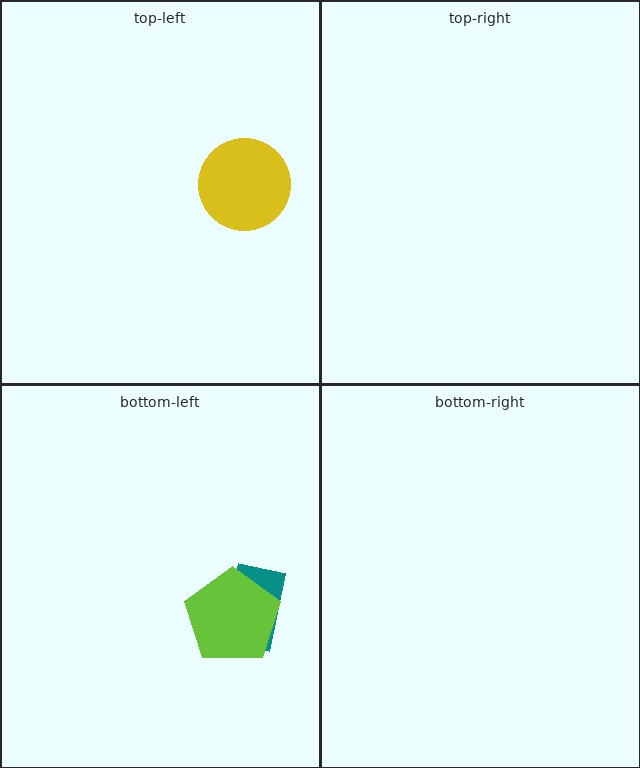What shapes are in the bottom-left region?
The teal rectangle, the lime pentagon.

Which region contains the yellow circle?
The top-left region.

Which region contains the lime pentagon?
The bottom-left region.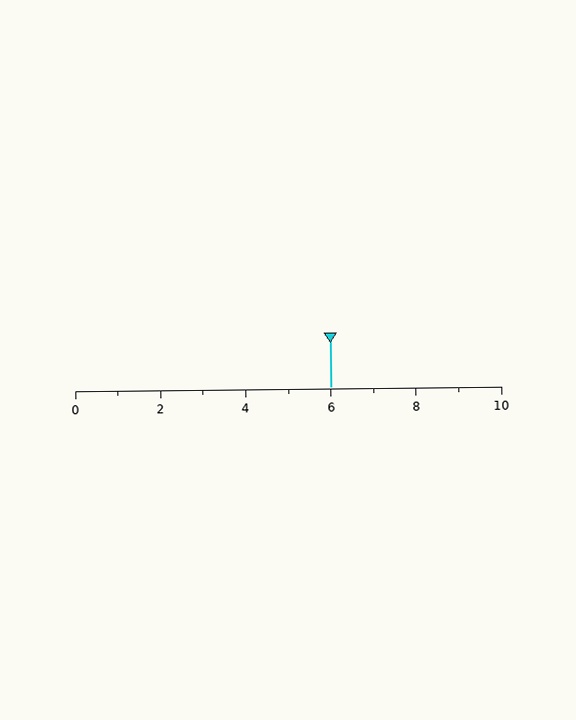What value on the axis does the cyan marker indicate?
The marker indicates approximately 6.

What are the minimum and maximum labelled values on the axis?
The axis runs from 0 to 10.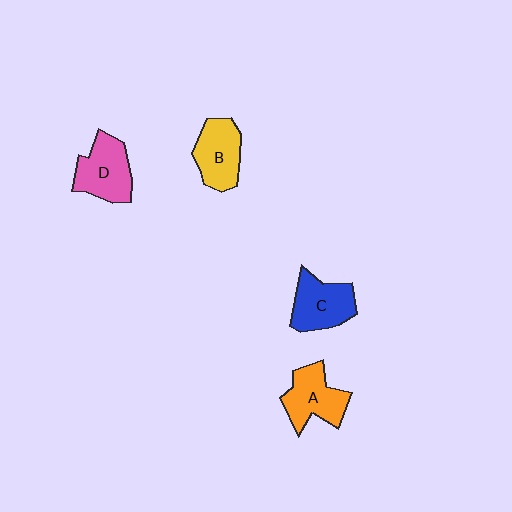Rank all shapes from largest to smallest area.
From largest to smallest: D (pink), C (blue), A (orange), B (yellow).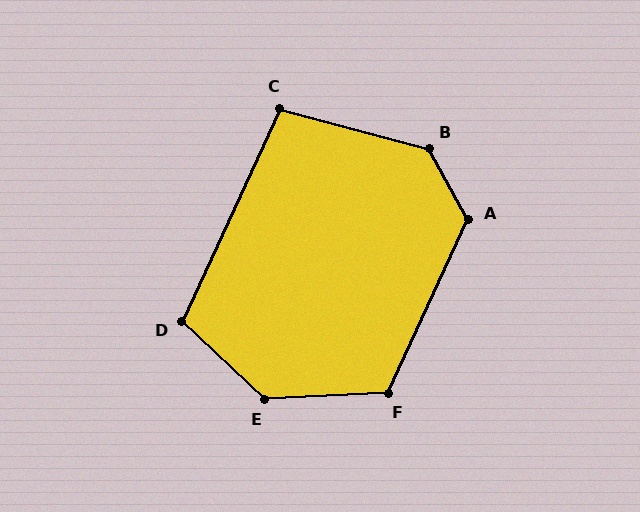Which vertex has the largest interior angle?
E, at approximately 134 degrees.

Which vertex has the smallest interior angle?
C, at approximately 100 degrees.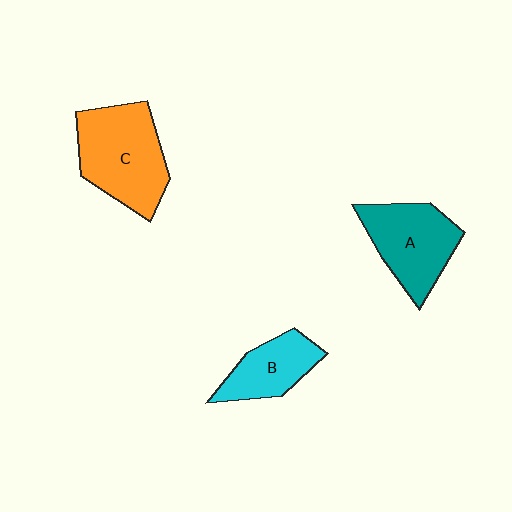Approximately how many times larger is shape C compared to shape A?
Approximately 1.2 times.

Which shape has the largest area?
Shape C (orange).